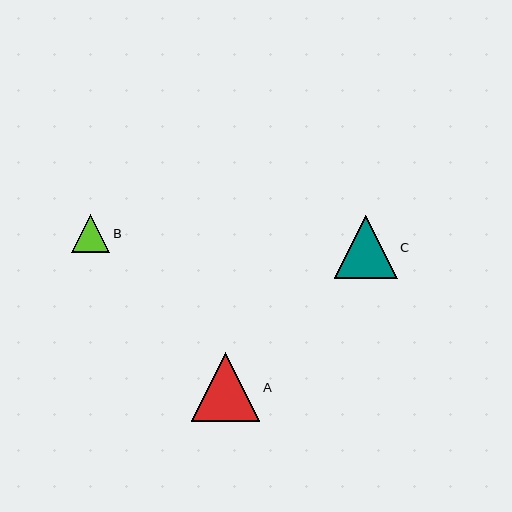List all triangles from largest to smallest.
From largest to smallest: A, C, B.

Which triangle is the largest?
Triangle A is the largest with a size of approximately 69 pixels.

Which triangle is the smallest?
Triangle B is the smallest with a size of approximately 38 pixels.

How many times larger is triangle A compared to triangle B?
Triangle A is approximately 1.8 times the size of triangle B.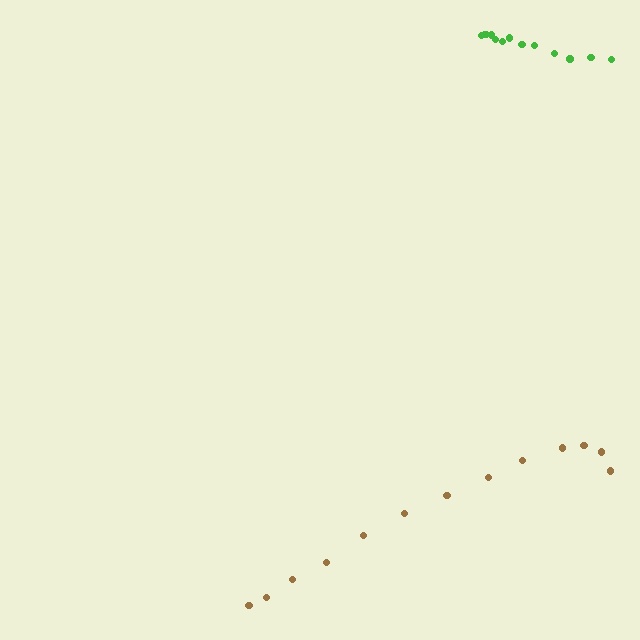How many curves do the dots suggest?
There are 2 distinct paths.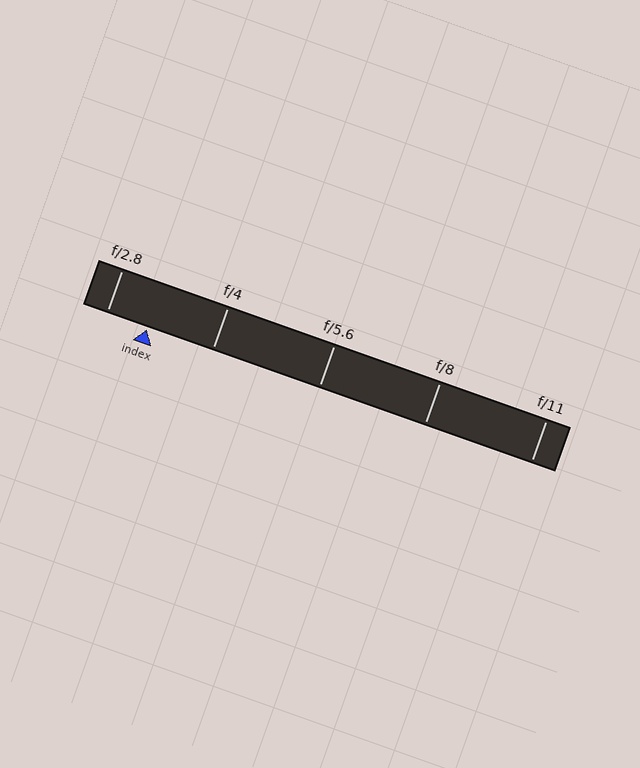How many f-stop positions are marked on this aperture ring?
There are 5 f-stop positions marked.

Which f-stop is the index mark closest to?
The index mark is closest to f/2.8.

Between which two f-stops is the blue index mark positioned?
The index mark is between f/2.8 and f/4.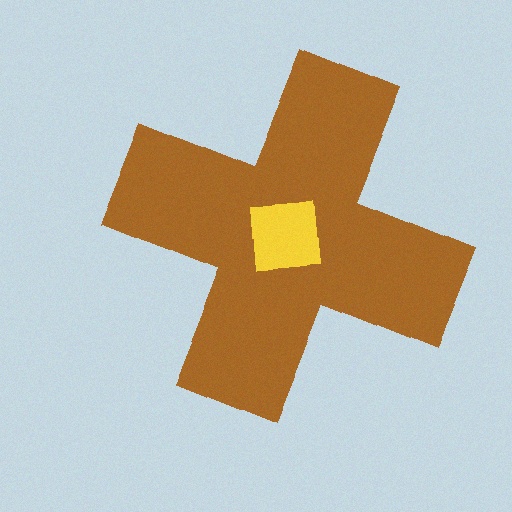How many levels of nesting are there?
2.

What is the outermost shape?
The brown cross.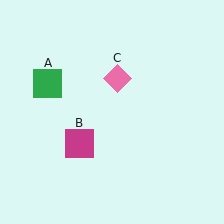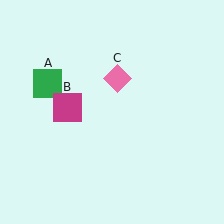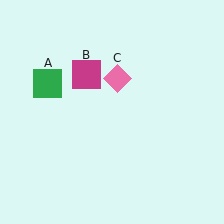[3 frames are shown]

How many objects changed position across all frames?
1 object changed position: magenta square (object B).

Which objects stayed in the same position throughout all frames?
Green square (object A) and pink diamond (object C) remained stationary.